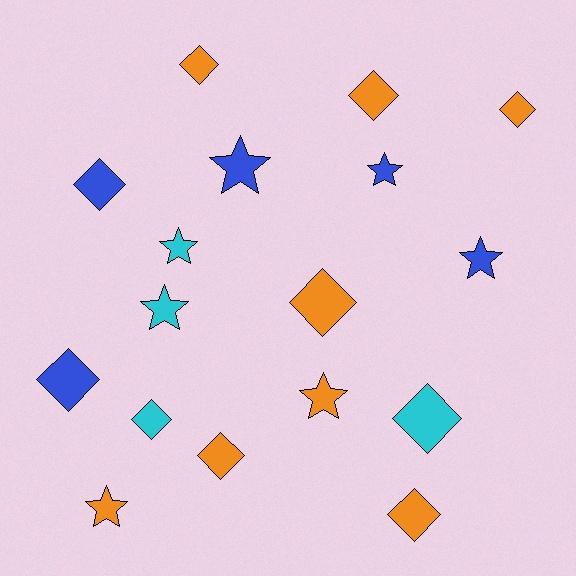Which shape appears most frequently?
Diamond, with 10 objects.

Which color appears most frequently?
Orange, with 8 objects.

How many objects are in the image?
There are 17 objects.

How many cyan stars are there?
There are 2 cyan stars.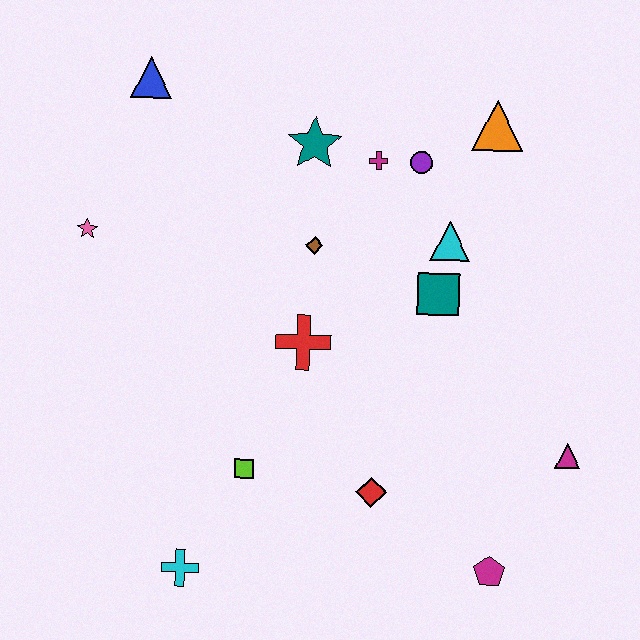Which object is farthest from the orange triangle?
The cyan cross is farthest from the orange triangle.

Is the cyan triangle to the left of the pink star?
No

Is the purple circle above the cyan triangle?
Yes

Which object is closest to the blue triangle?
The pink star is closest to the blue triangle.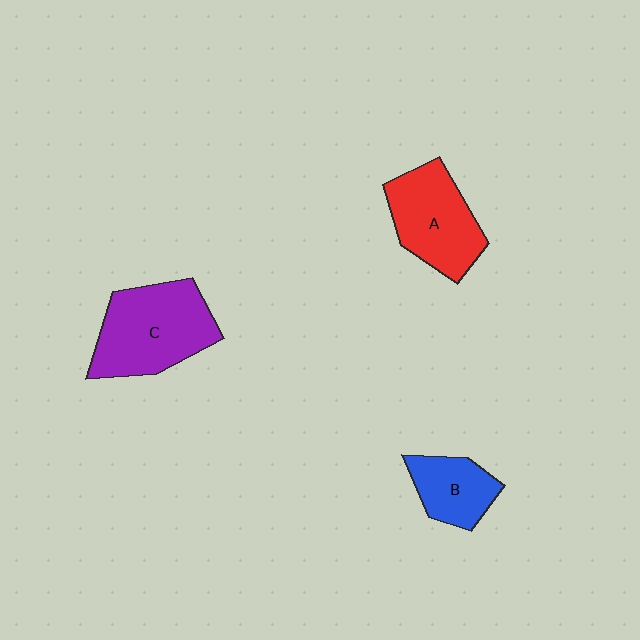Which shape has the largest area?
Shape C (purple).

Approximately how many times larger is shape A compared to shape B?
Approximately 1.5 times.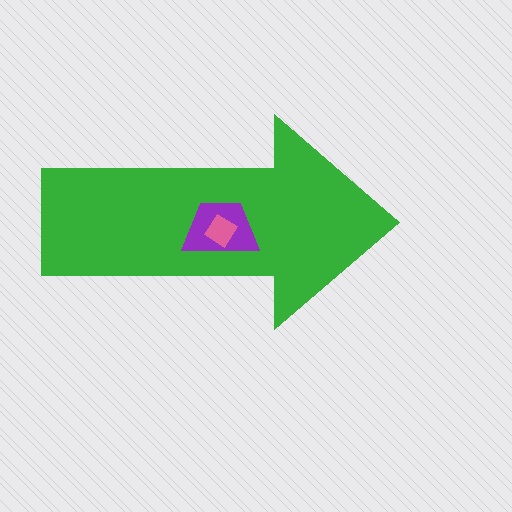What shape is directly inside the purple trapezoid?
The pink diamond.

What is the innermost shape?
The pink diamond.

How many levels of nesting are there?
3.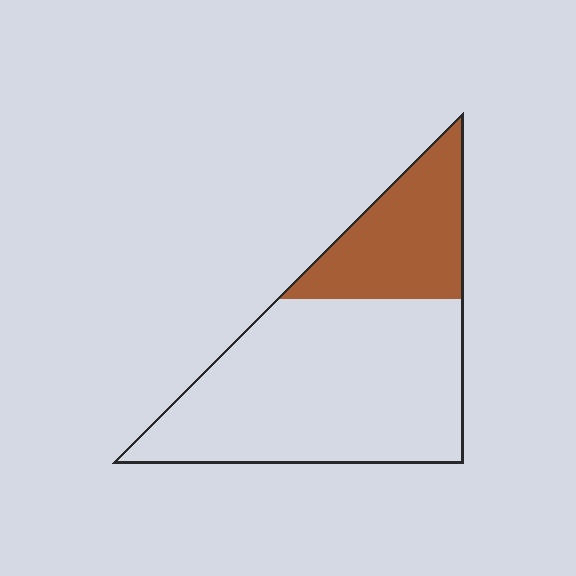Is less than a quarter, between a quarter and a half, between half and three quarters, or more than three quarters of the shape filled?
Between a quarter and a half.